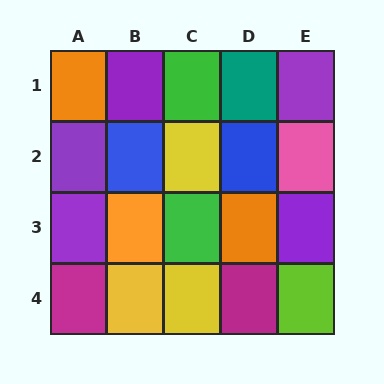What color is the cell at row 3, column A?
Purple.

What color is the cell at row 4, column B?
Yellow.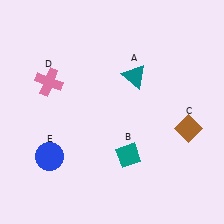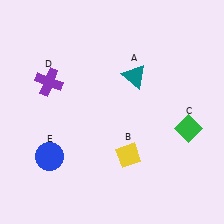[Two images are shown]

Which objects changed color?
B changed from teal to yellow. C changed from brown to green. D changed from pink to purple.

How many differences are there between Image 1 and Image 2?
There are 3 differences between the two images.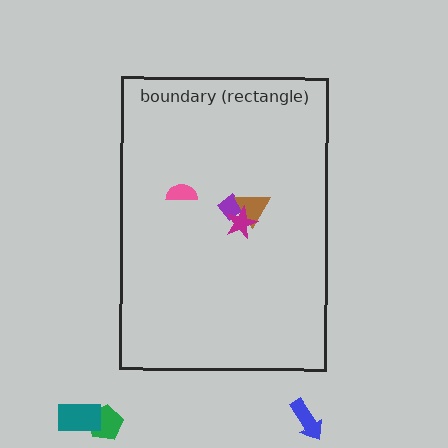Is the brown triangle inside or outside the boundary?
Inside.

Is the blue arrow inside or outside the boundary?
Outside.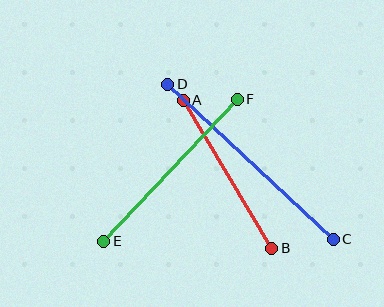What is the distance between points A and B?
The distance is approximately 173 pixels.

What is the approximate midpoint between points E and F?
The midpoint is at approximately (170, 170) pixels.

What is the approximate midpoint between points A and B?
The midpoint is at approximately (227, 174) pixels.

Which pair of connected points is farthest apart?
Points C and D are farthest apart.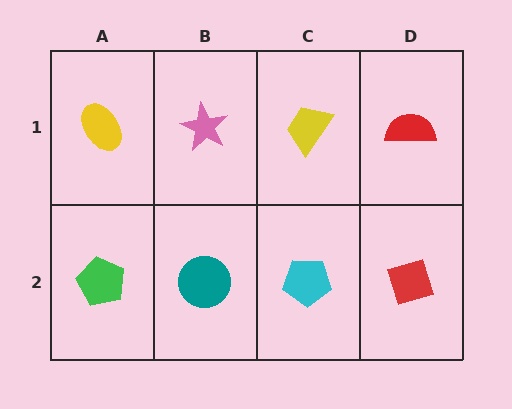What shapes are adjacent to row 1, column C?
A cyan pentagon (row 2, column C), a pink star (row 1, column B), a red semicircle (row 1, column D).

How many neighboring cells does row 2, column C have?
3.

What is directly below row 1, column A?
A green pentagon.